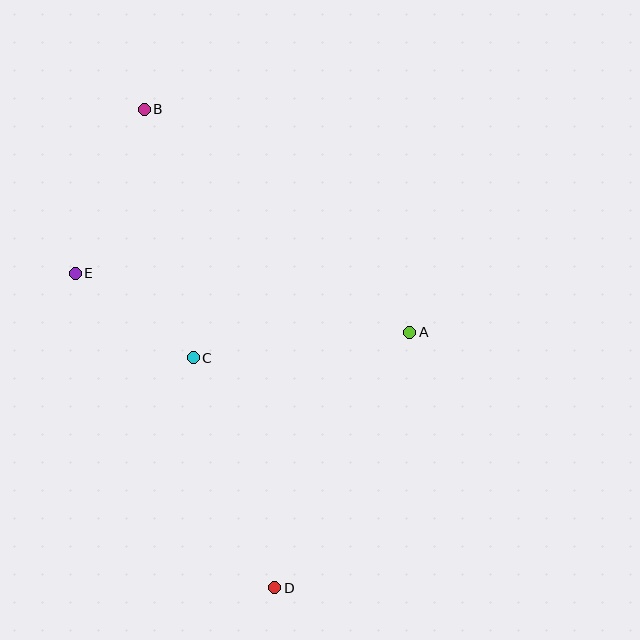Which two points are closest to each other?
Points C and E are closest to each other.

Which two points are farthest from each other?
Points B and D are farthest from each other.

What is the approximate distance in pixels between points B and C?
The distance between B and C is approximately 253 pixels.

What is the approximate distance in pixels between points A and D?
The distance between A and D is approximately 289 pixels.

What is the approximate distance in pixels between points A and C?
The distance between A and C is approximately 218 pixels.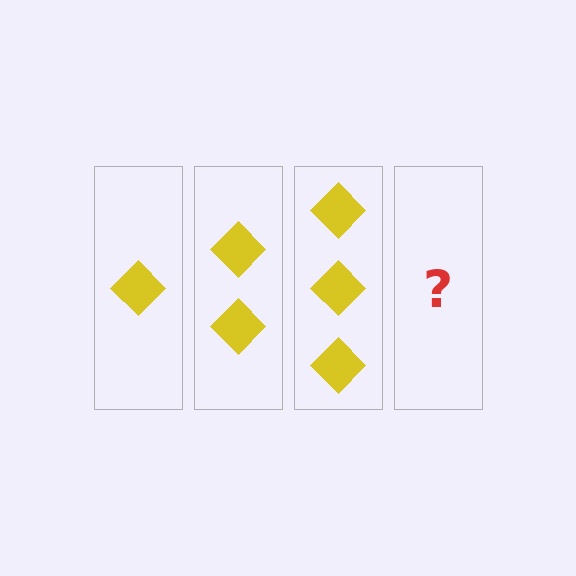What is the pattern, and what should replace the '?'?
The pattern is that each step adds one more diamond. The '?' should be 4 diamonds.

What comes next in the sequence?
The next element should be 4 diamonds.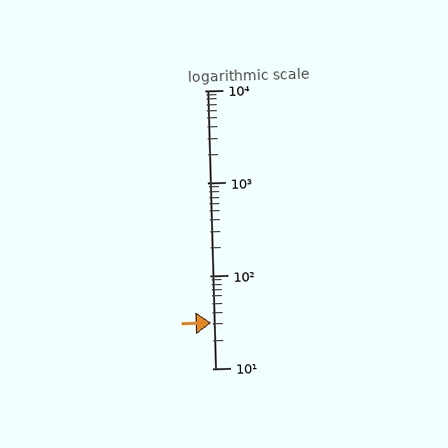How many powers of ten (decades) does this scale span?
The scale spans 3 decades, from 10 to 10000.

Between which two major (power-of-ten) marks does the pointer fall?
The pointer is between 10 and 100.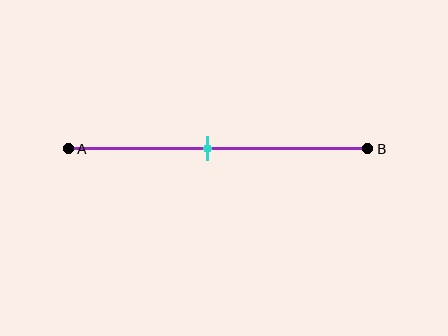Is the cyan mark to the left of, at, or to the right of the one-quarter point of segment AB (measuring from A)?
The cyan mark is to the right of the one-quarter point of segment AB.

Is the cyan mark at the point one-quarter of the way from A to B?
No, the mark is at about 45% from A, not at the 25% one-quarter point.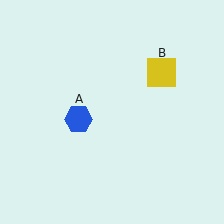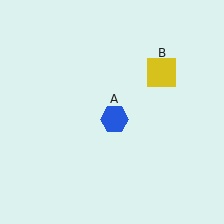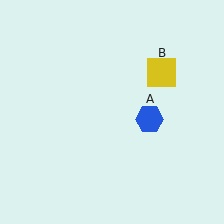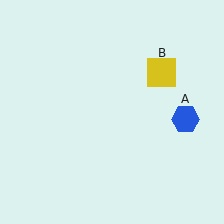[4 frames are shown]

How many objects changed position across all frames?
1 object changed position: blue hexagon (object A).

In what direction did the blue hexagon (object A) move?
The blue hexagon (object A) moved right.